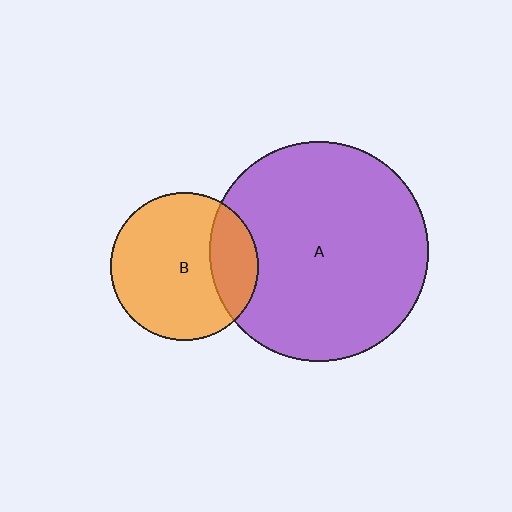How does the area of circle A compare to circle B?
Approximately 2.2 times.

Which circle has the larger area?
Circle A (purple).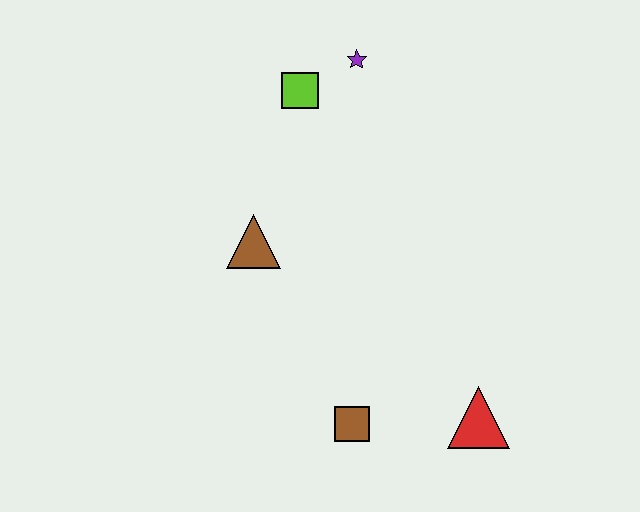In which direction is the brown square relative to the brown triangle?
The brown square is below the brown triangle.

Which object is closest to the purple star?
The lime square is closest to the purple star.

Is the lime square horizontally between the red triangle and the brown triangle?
Yes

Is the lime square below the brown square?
No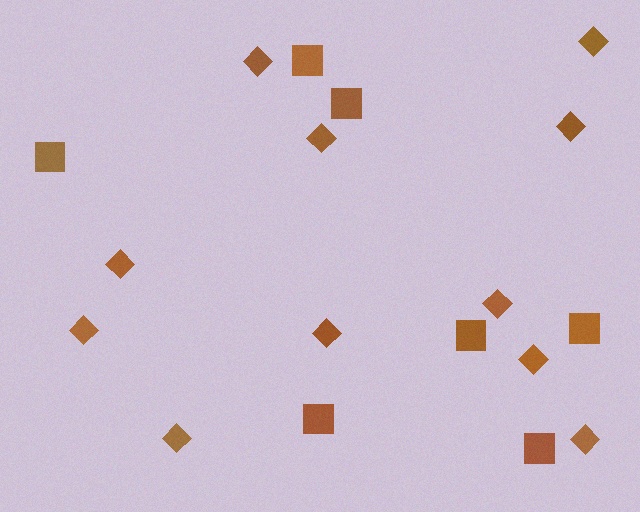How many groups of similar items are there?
There are 2 groups: one group of diamonds (11) and one group of squares (7).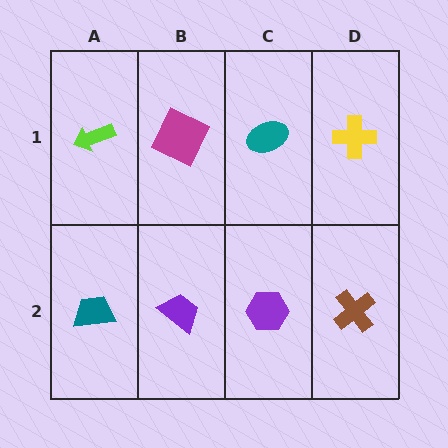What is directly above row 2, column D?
A yellow cross.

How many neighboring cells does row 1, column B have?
3.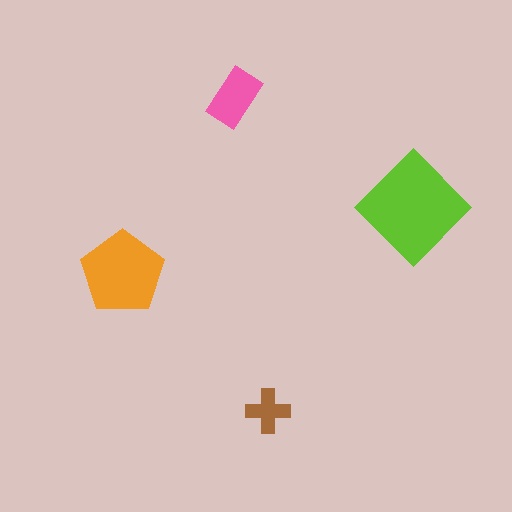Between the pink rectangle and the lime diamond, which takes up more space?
The lime diamond.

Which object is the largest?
The lime diamond.